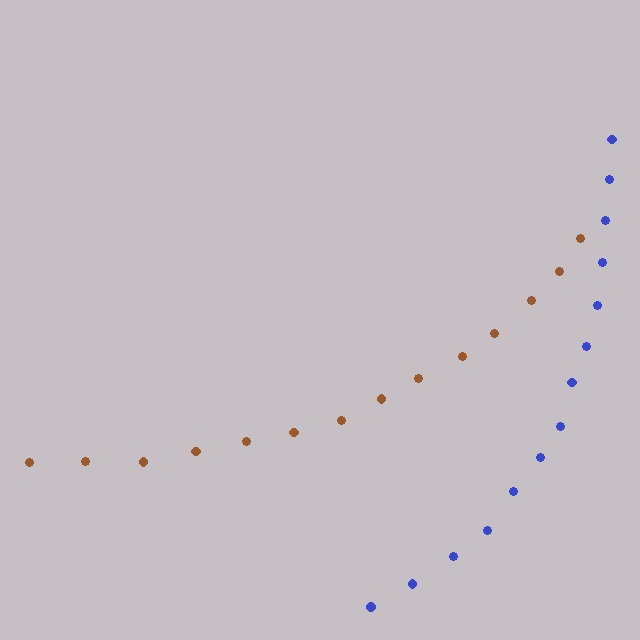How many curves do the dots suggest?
There are 2 distinct paths.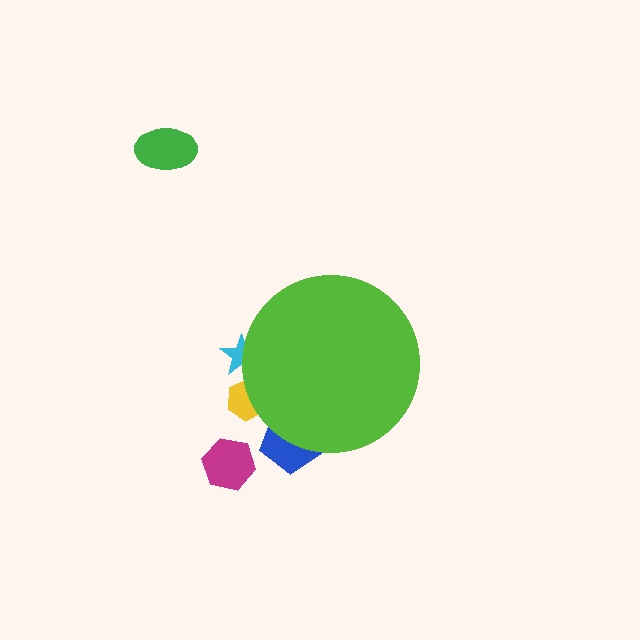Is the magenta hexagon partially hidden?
No, the magenta hexagon is fully visible.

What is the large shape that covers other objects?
A lime circle.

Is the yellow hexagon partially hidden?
Yes, the yellow hexagon is partially hidden behind the lime circle.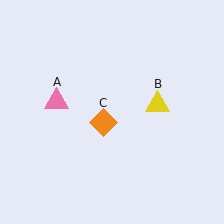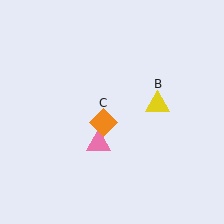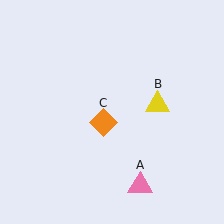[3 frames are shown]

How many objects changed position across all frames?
1 object changed position: pink triangle (object A).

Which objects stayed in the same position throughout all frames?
Yellow triangle (object B) and orange diamond (object C) remained stationary.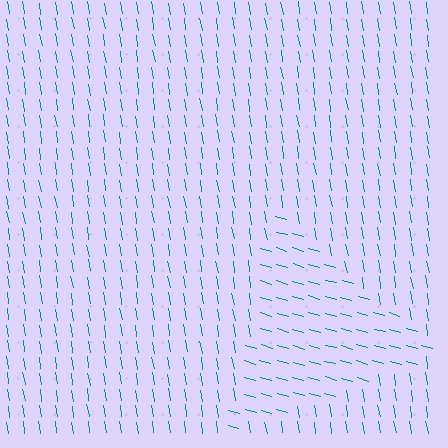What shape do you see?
I see a triangle.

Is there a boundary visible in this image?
Yes, there is a texture boundary formed by a change in line orientation.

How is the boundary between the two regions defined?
The boundary is defined purely by a change in line orientation (approximately 65 degrees difference). All lines are the same color and thickness.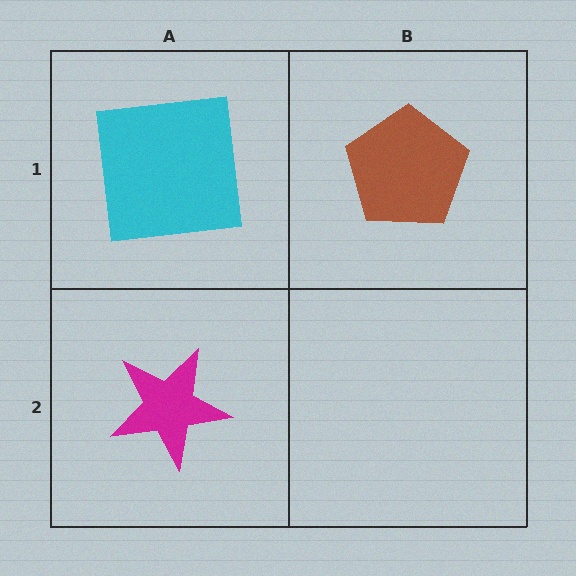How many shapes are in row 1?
2 shapes.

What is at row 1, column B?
A brown pentagon.